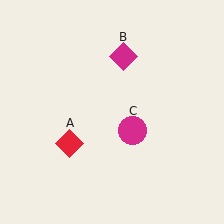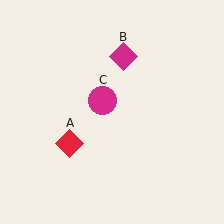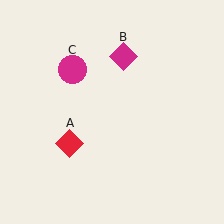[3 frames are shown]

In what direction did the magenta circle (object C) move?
The magenta circle (object C) moved up and to the left.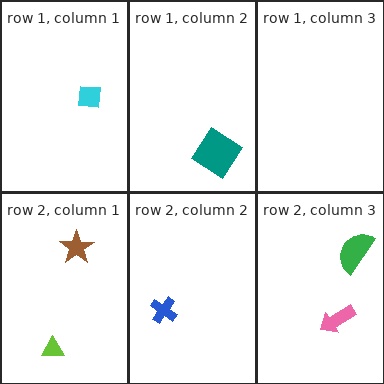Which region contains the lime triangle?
The row 2, column 1 region.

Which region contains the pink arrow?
The row 2, column 3 region.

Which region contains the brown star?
The row 2, column 1 region.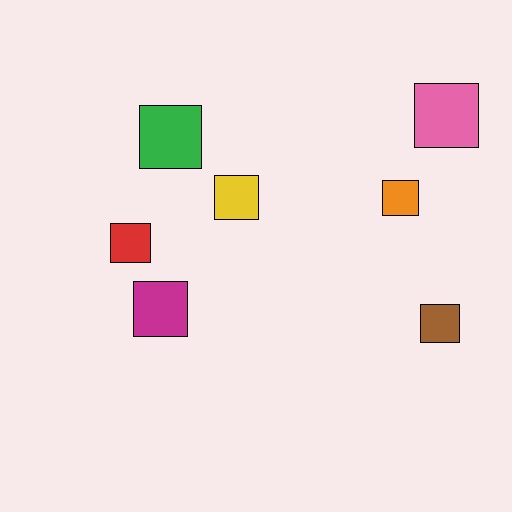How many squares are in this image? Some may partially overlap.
There are 7 squares.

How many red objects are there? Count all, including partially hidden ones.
There is 1 red object.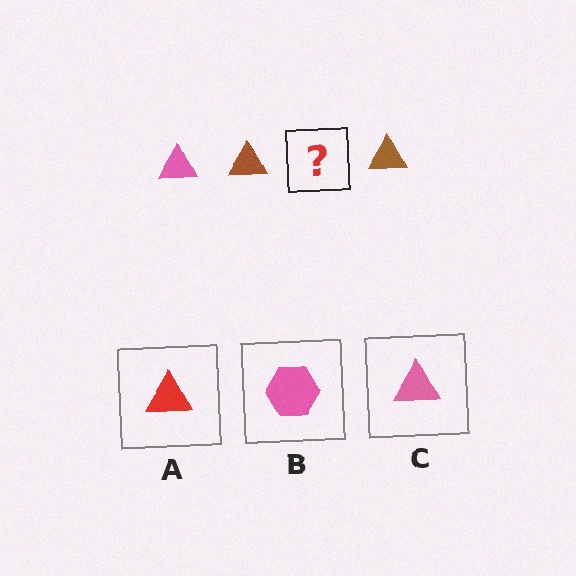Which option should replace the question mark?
Option C.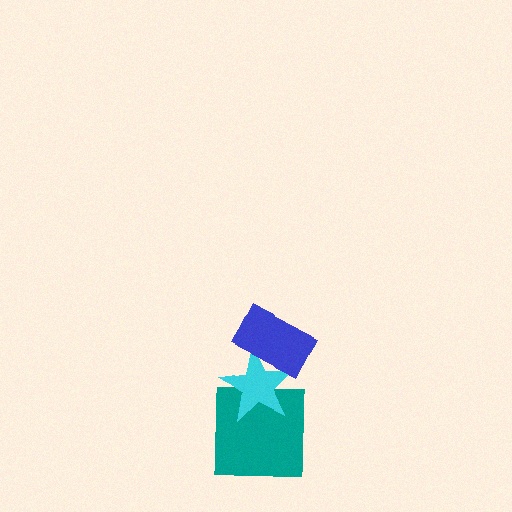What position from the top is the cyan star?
The cyan star is 2nd from the top.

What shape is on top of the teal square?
The cyan star is on top of the teal square.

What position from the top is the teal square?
The teal square is 3rd from the top.